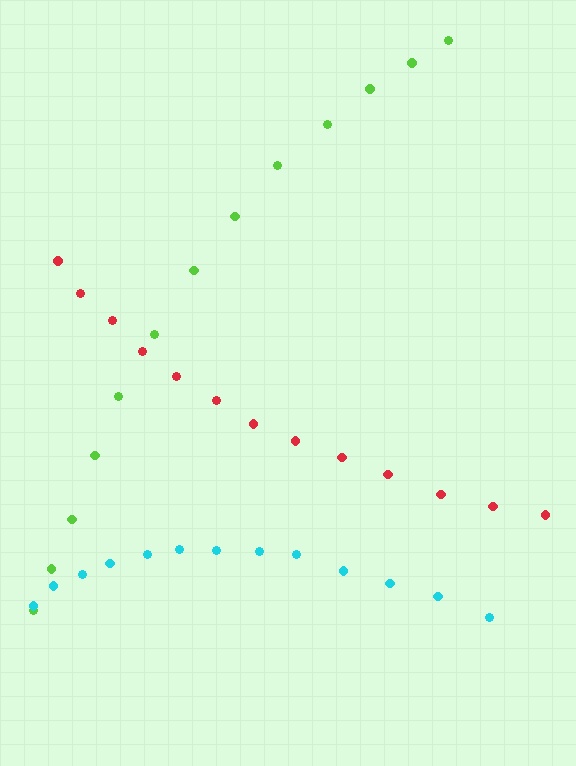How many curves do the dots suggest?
There are 3 distinct paths.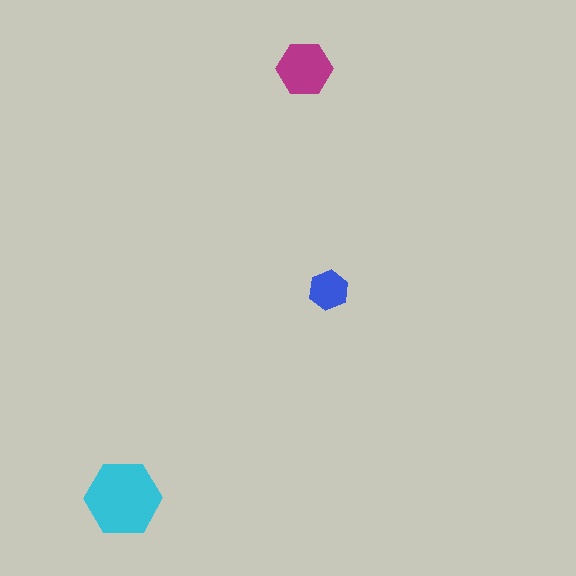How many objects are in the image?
There are 3 objects in the image.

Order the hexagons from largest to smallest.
the cyan one, the magenta one, the blue one.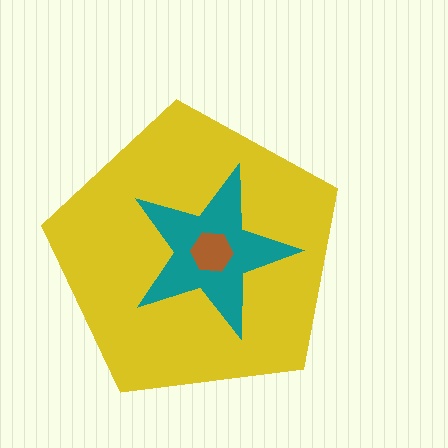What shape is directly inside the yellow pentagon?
The teal star.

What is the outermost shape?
The yellow pentagon.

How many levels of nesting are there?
3.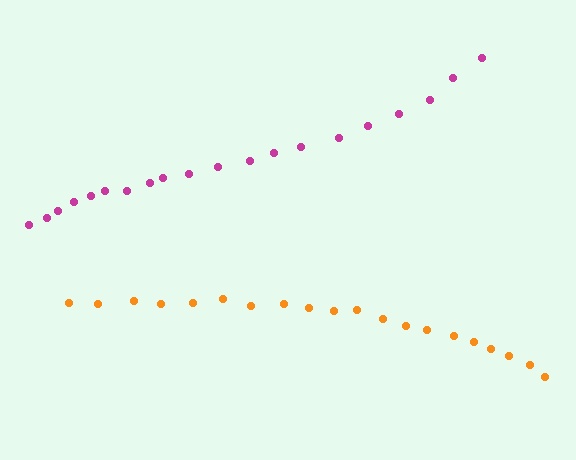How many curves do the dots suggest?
There are 2 distinct paths.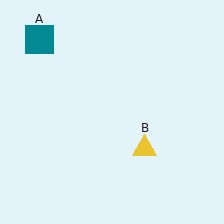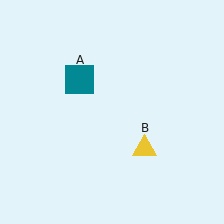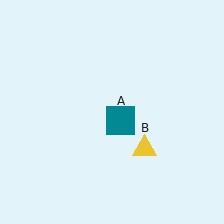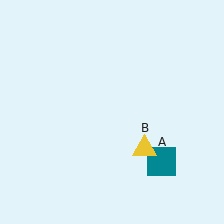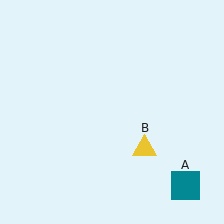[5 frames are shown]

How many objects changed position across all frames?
1 object changed position: teal square (object A).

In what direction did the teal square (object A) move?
The teal square (object A) moved down and to the right.